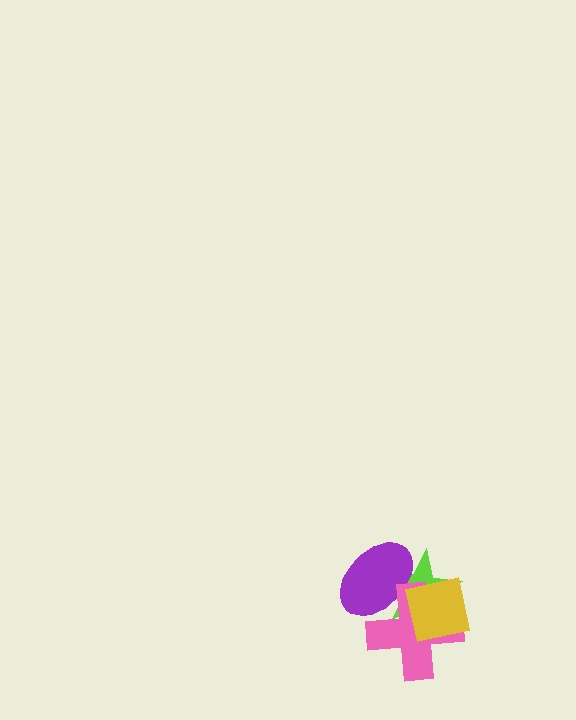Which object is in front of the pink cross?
The yellow square is in front of the pink cross.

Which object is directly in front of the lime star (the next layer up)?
The purple ellipse is directly in front of the lime star.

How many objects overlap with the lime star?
3 objects overlap with the lime star.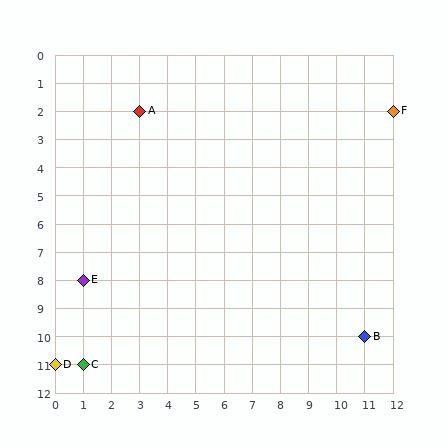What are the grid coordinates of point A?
Point A is at grid coordinates (3, 2).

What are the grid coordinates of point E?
Point E is at grid coordinates (1, 8).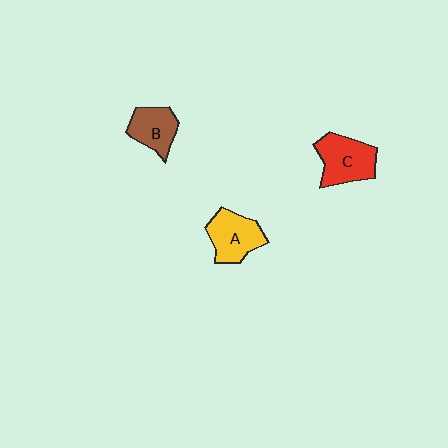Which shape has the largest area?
Shape C (red).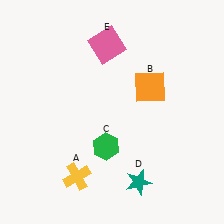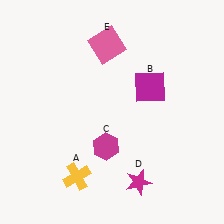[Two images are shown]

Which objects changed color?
B changed from orange to magenta. C changed from green to magenta. D changed from teal to magenta.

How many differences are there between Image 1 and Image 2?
There are 3 differences between the two images.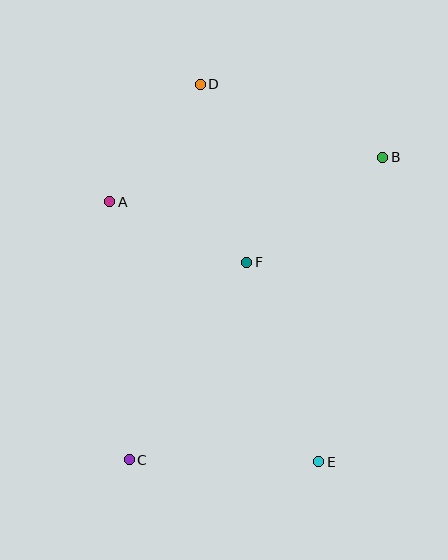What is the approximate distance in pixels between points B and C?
The distance between B and C is approximately 395 pixels.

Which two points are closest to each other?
Points A and D are closest to each other.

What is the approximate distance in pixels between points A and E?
The distance between A and E is approximately 334 pixels.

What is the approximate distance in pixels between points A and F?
The distance between A and F is approximately 150 pixels.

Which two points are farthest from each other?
Points D and E are farthest from each other.